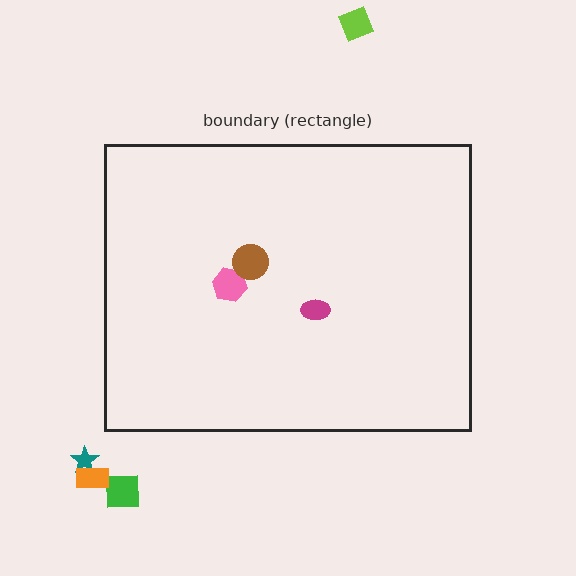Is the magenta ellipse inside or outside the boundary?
Inside.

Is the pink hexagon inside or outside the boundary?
Inside.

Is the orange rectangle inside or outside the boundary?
Outside.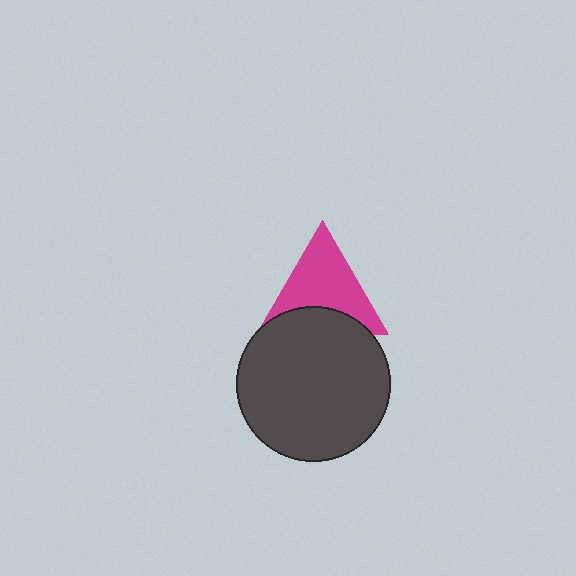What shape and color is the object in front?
The object in front is a dark gray circle.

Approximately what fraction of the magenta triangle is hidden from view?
Roughly 32% of the magenta triangle is hidden behind the dark gray circle.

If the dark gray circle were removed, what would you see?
You would see the complete magenta triangle.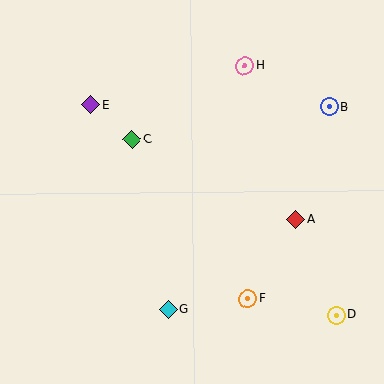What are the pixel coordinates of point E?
Point E is at (91, 105).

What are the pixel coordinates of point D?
Point D is at (336, 315).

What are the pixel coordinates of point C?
Point C is at (132, 139).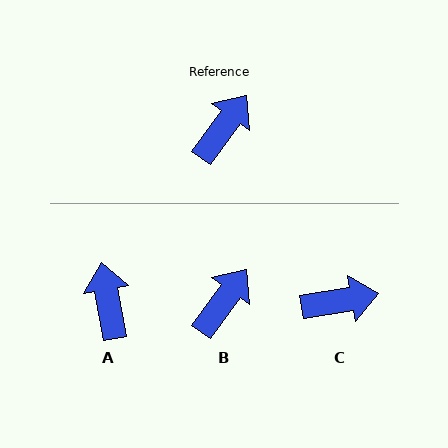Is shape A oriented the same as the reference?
No, it is off by about 46 degrees.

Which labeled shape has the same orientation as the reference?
B.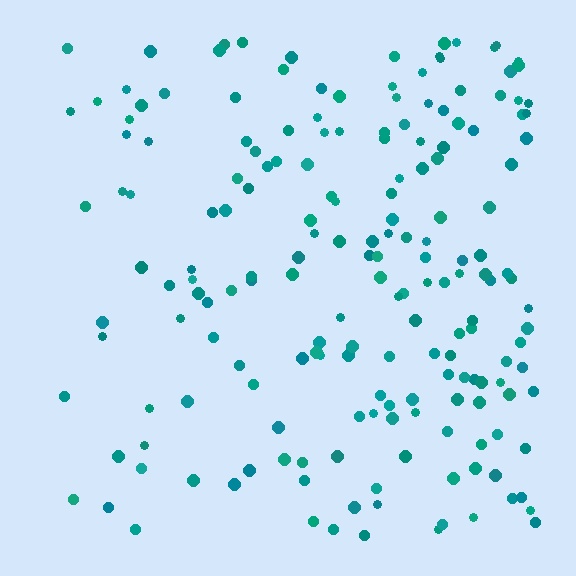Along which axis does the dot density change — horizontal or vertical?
Horizontal.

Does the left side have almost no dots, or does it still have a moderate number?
Still a moderate number, just noticeably fewer than the right.